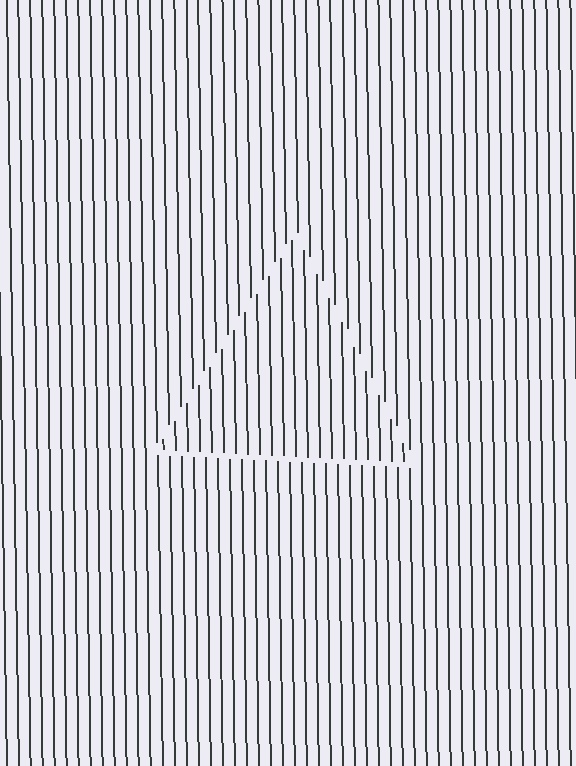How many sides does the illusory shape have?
3 sides — the line-ends trace a triangle.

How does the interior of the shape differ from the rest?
The interior of the shape contains the same grating, shifted by half a period — the contour is defined by the phase discontinuity where line-ends from the inner and outer gratings abut.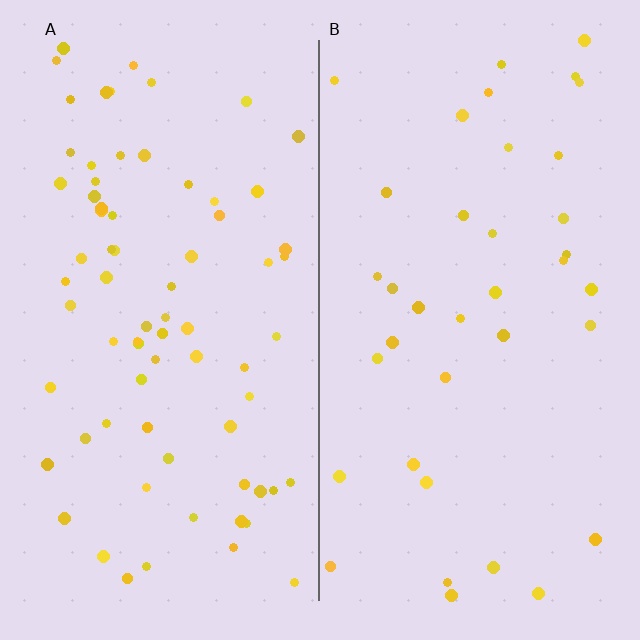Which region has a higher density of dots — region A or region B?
A (the left).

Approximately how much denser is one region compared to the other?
Approximately 2.0× — region A over region B.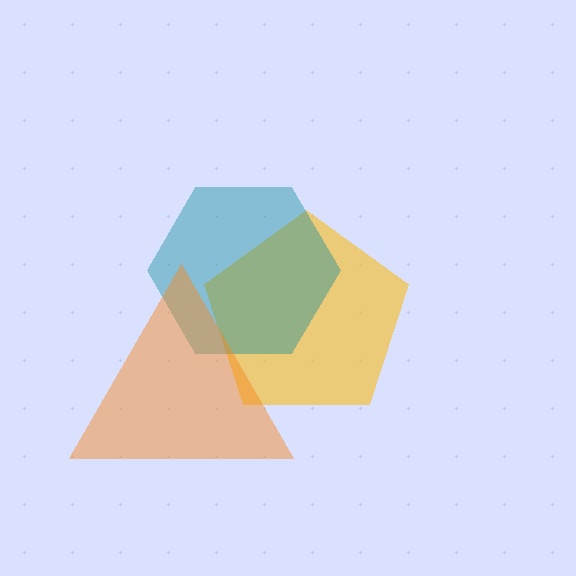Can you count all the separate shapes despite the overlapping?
Yes, there are 3 separate shapes.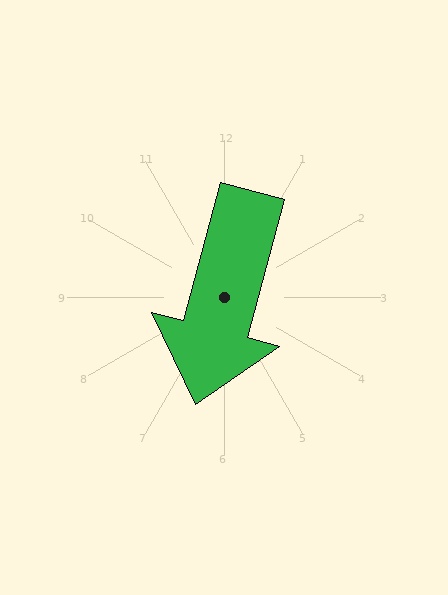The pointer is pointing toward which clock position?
Roughly 6 o'clock.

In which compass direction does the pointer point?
South.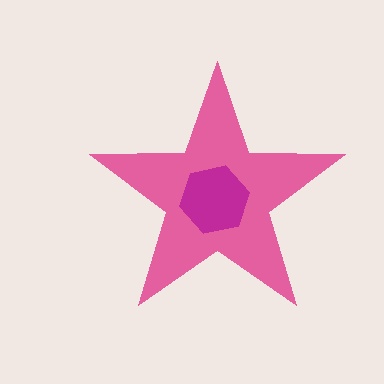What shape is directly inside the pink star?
The magenta hexagon.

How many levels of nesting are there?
2.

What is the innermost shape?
The magenta hexagon.